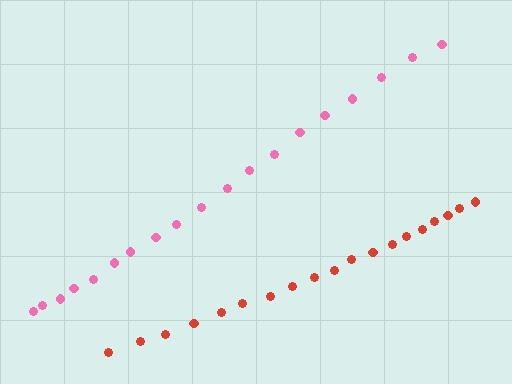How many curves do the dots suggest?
There are 2 distinct paths.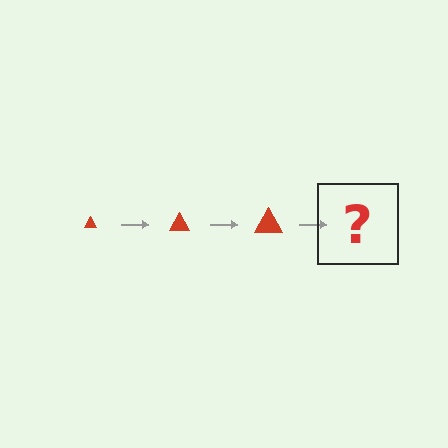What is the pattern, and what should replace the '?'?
The pattern is that the triangle gets progressively larger each step. The '?' should be a red triangle, larger than the previous one.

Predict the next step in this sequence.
The next step is a red triangle, larger than the previous one.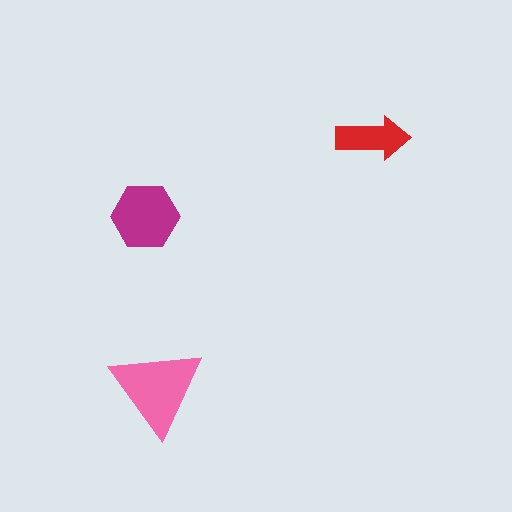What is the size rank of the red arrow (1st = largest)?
3rd.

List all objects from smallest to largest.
The red arrow, the magenta hexagon, the pink triangle.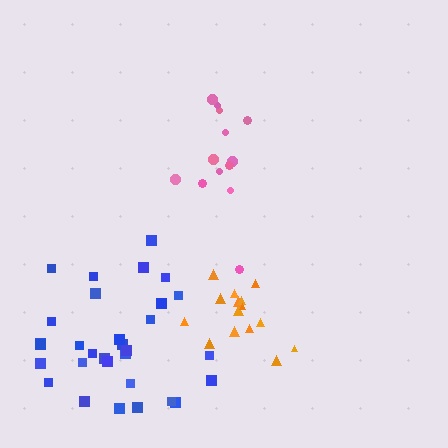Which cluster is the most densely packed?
Orange.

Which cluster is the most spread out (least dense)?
Pink.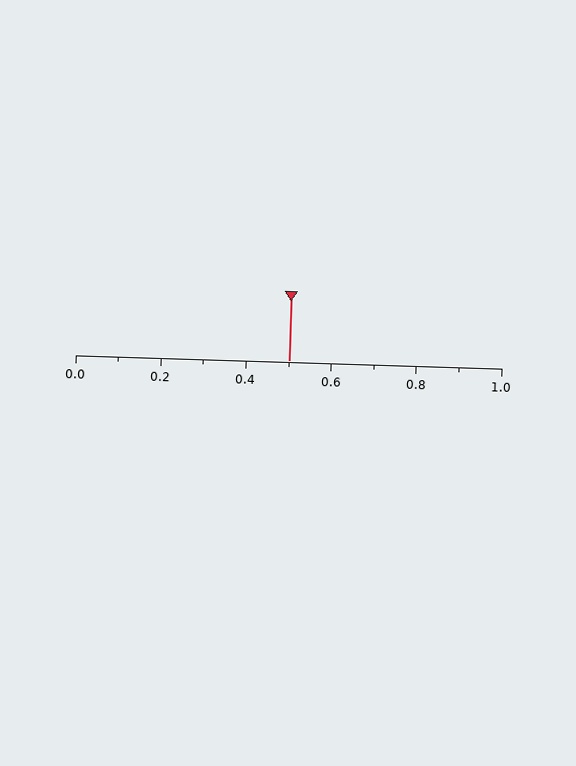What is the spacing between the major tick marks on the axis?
The major ticks are spaced 0.2 apart.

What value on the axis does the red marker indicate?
The marker indicates approximately 0.5.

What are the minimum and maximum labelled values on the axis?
The axis runs from 0.0 to 1.0.